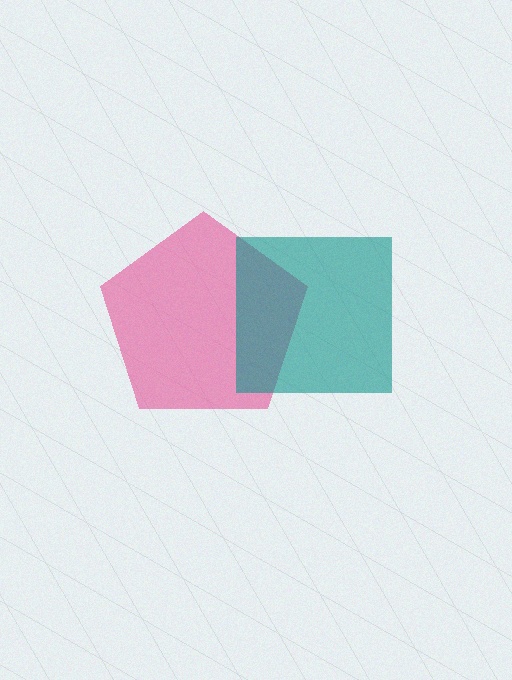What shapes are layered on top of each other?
The layered shapes are: a pink pentagon, a teal square.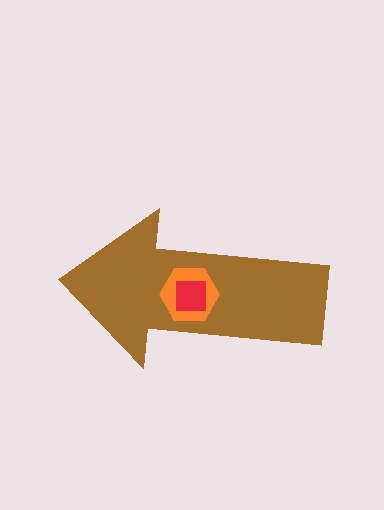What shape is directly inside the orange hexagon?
The red square.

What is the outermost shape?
The brown arrow.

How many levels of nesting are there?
3.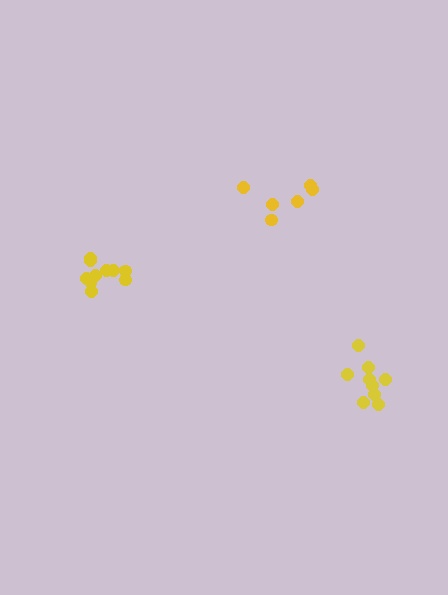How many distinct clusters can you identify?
There are 3 distinct clusters.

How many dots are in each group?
Group 1: 6 dots, Group 2: 10 dots, Group 3: 9 dots (25 total).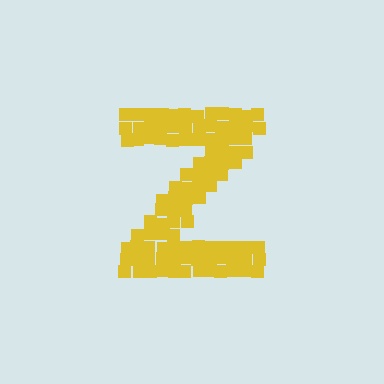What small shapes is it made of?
It is made of small squares.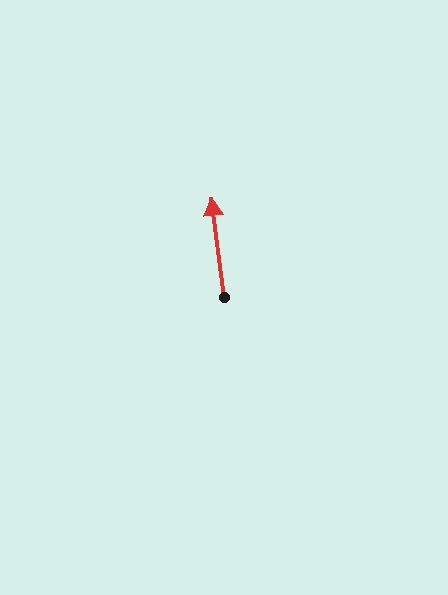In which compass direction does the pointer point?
North.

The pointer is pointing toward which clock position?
Roughly 12 o'clock.